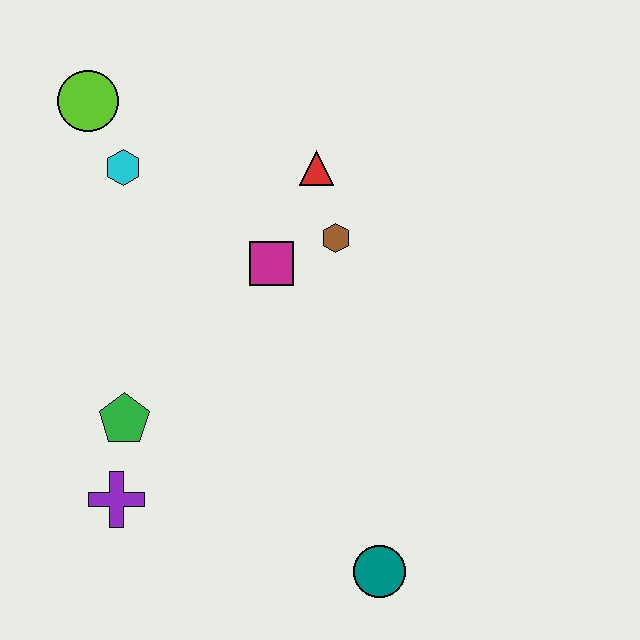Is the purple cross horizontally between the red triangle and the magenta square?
No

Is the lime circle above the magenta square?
Yes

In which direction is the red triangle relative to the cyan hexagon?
The red triangle is to the right of the cyan hexagon.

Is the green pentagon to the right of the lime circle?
Yes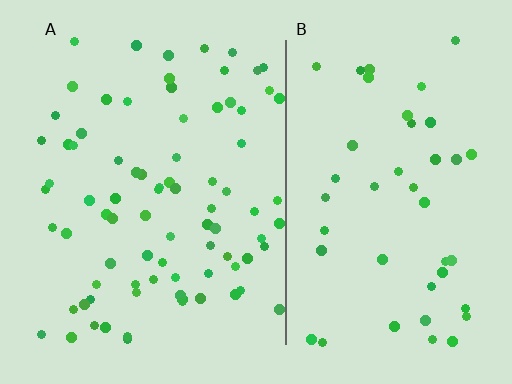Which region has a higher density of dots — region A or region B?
A (the left).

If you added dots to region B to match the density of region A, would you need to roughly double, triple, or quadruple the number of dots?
Approximately double.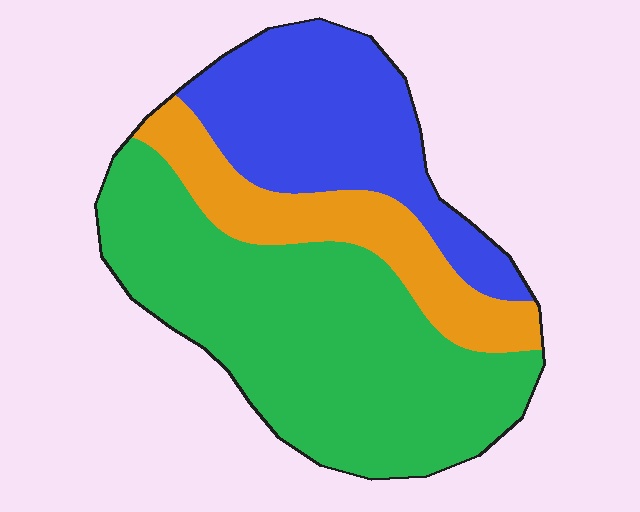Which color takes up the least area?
Orange, at roughly 20%.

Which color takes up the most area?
Green, at roughly 50%.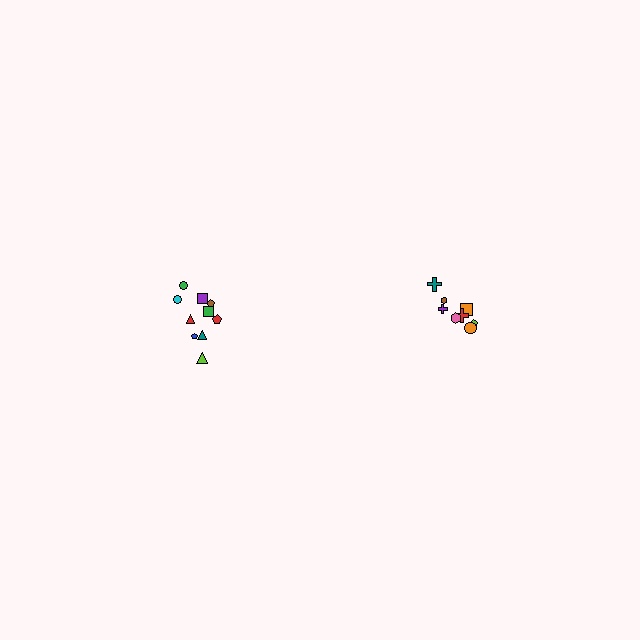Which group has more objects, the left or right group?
The left group.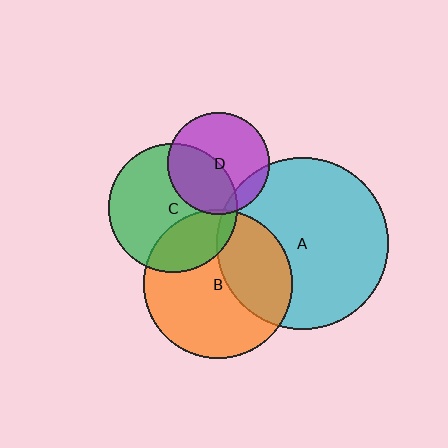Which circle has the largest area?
Circle A (cyan).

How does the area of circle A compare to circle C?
Approximately 1.8 times.